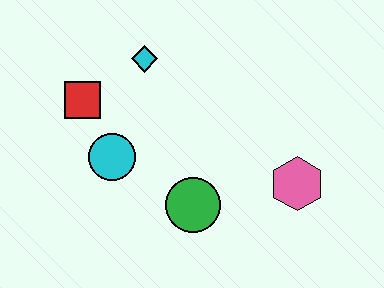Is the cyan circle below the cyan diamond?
Yes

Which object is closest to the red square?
The cyan circle is closest to the red square.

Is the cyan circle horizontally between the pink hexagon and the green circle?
No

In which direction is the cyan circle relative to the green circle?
The cyan circle is to the left of the green circle.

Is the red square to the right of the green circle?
No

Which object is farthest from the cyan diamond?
The pink hexagon is farthest from the cyan diamond.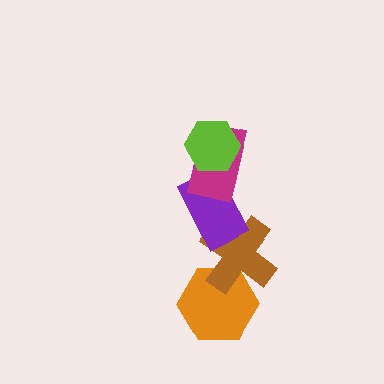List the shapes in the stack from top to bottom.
From top to bottom: the lime hexagon, the magenta rectangle, the purple rectangle, the brown cross, the orange hexagon.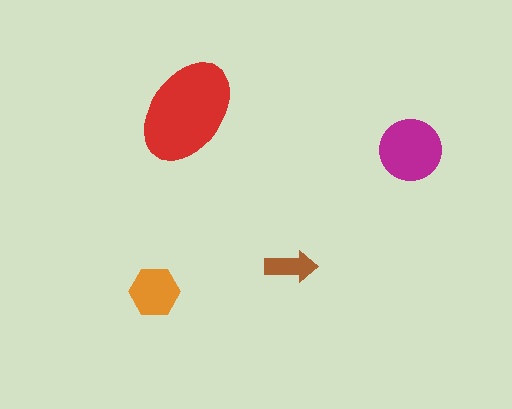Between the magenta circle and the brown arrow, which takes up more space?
The magenta circle.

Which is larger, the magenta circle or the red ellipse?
The red ellipse.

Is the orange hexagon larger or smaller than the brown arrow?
Larger.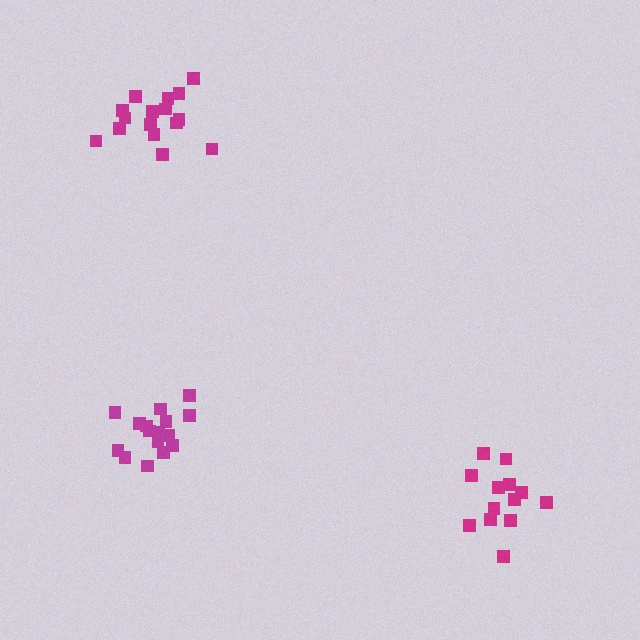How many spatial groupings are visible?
There are 3 spatial groupings.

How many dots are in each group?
Group 1: 13 dots, Group 2: 16 dots, Group 3: 16 dots (45 total).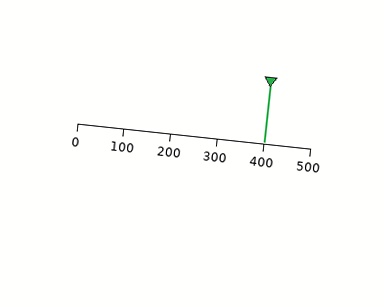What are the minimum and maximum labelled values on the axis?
The axis runs from 0 to 500.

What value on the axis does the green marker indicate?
The marker indicates approximately 400.